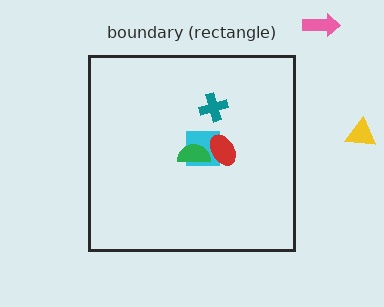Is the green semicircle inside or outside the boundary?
Inside.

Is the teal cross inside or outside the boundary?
Inside.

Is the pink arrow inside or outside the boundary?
Outside.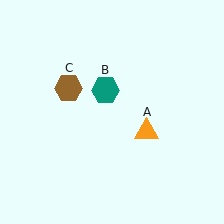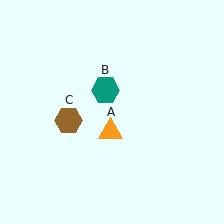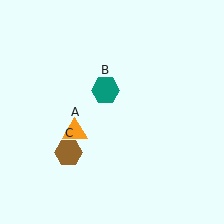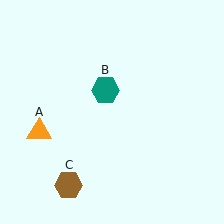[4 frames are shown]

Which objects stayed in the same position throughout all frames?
Teal hexagon (object B) remained stationary.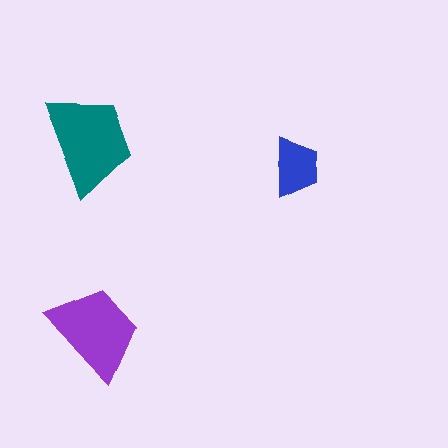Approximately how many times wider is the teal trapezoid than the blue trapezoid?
About 1.5 times wider.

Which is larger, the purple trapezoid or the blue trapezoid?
The purple one.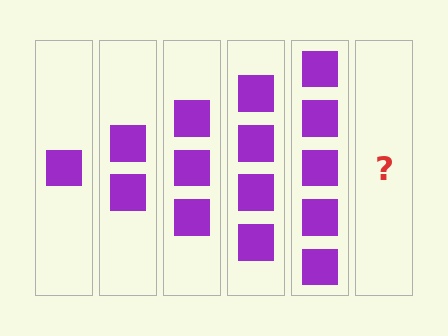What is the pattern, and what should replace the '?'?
The pattern is that each step adds one more square. The '?' should be 6 squares.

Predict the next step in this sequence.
The next step is 6 squares.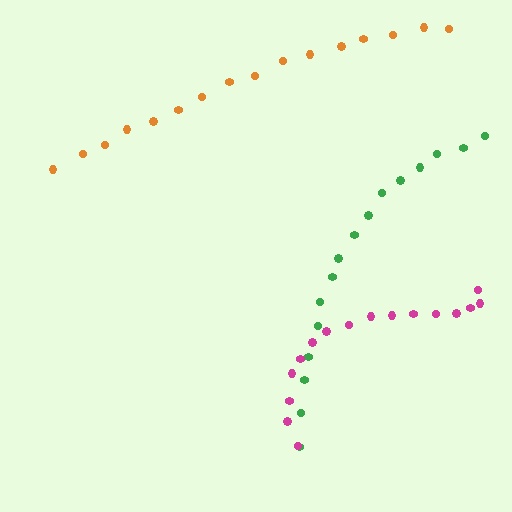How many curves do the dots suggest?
There are 3 distinct paths.